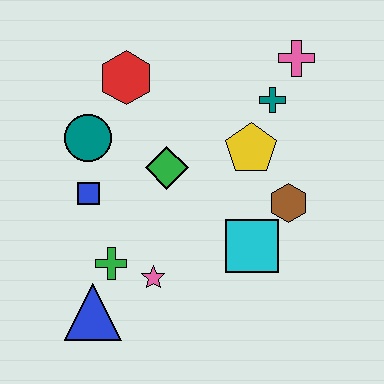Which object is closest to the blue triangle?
The green cross is closest to the blue triangle.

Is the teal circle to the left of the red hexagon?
Yes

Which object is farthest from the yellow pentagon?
The blue triangle is farthest from the yellow pentagon.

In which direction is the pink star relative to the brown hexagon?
The pink star is to the left of the brown hexagon.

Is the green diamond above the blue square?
Yes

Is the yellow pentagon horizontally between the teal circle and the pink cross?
Yes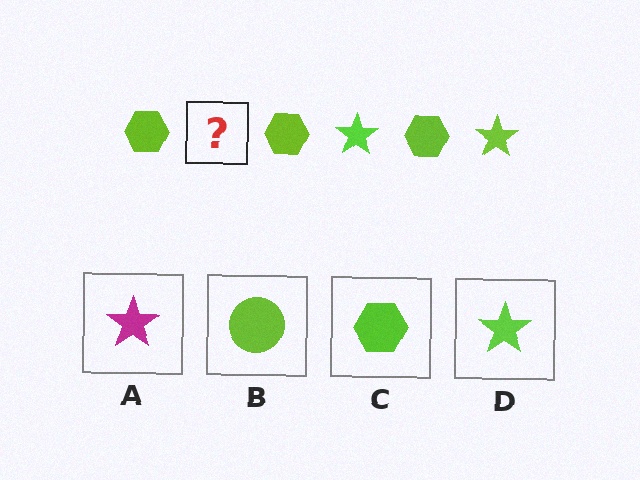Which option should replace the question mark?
Option D.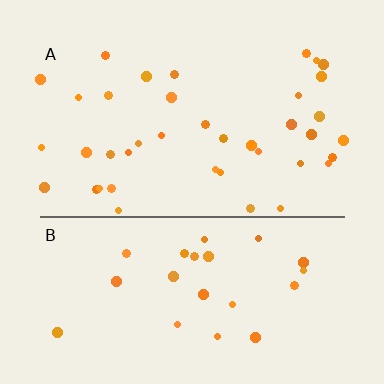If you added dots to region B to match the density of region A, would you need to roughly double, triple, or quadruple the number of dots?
Approximately double.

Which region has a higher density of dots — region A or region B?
A (the top).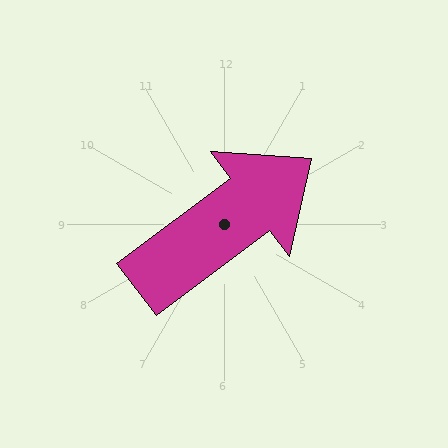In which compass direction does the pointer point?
Northeast.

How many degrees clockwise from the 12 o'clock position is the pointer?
Approximately 53 degrees.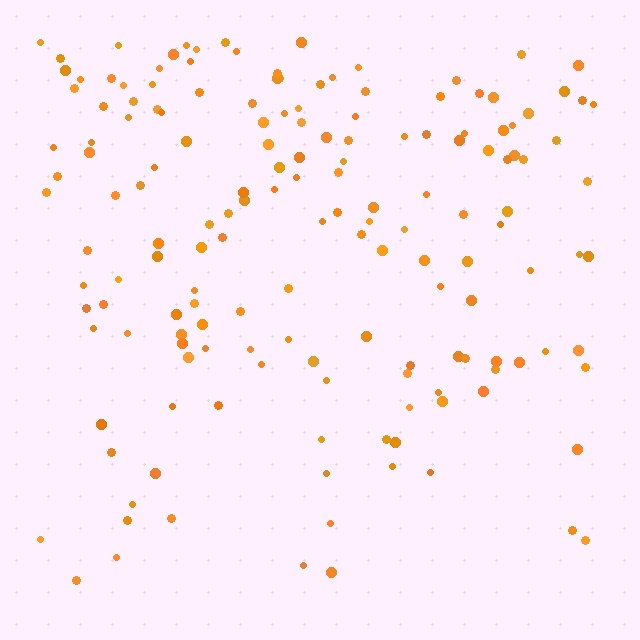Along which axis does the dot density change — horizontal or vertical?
Vertical.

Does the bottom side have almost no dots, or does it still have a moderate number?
Still a moderate number, just noticeably fewer than the top.